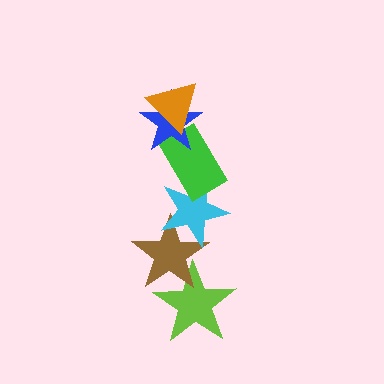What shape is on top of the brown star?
The cyan star is on top of the brown star.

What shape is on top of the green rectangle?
The blue star is on top of the green rectangle.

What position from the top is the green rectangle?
The green rectangle is 3rd from the top.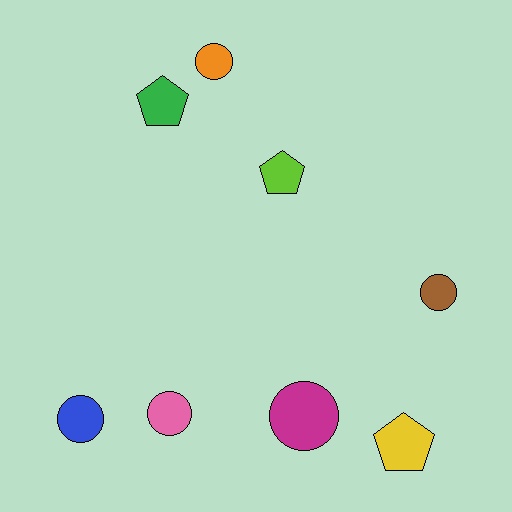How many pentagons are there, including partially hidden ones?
There are 3 pentagons.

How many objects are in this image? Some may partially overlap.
There are 8 objects.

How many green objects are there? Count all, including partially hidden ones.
There is 1 green object.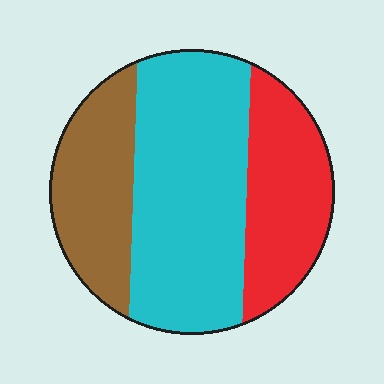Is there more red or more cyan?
Cyan.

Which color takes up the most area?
Cyan, at roughly 50%.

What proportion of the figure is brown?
Brown takes up about one quarter (1/4) of the figure.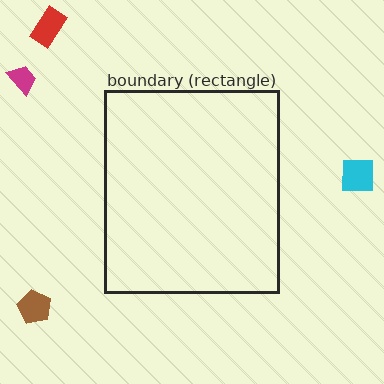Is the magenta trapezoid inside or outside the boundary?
Outside.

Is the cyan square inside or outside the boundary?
Outside.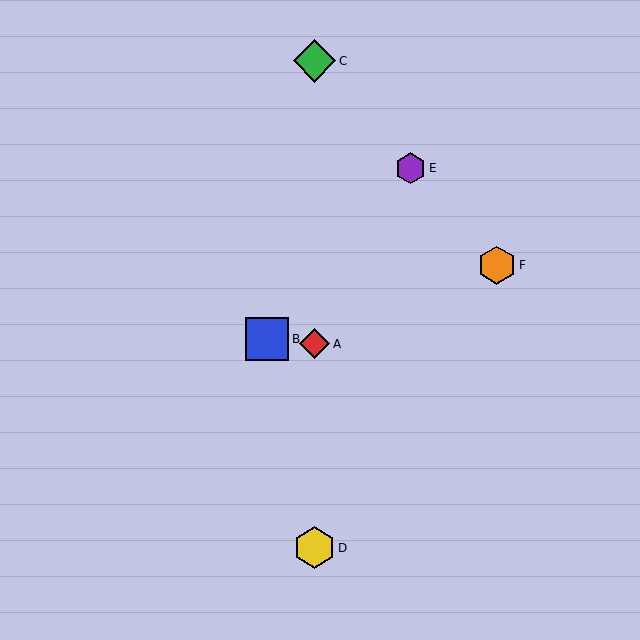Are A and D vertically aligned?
Yes, both are at x≈315.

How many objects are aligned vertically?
3 objects (A, C, D) are aligned vertically.